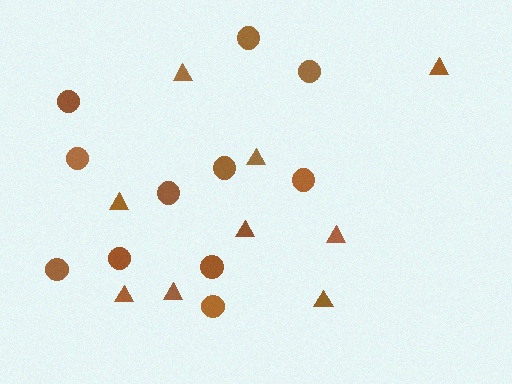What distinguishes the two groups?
There are 2 groups: one group of triangles (9) and one group of circles (11).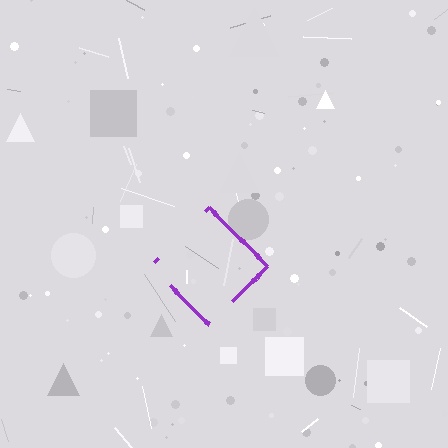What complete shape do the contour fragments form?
The contour fragments form a diamond.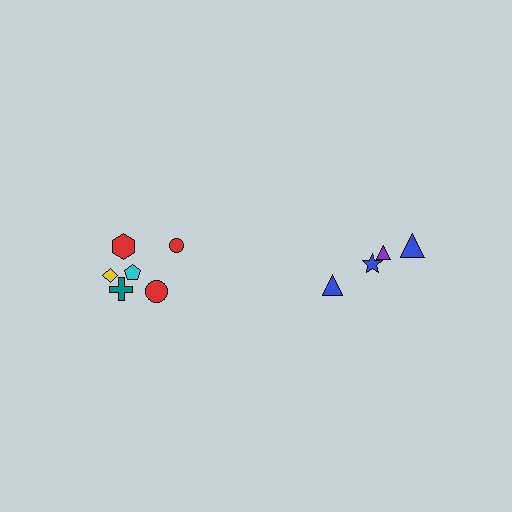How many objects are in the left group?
There are 6 objects.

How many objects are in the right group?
There are 4 objects.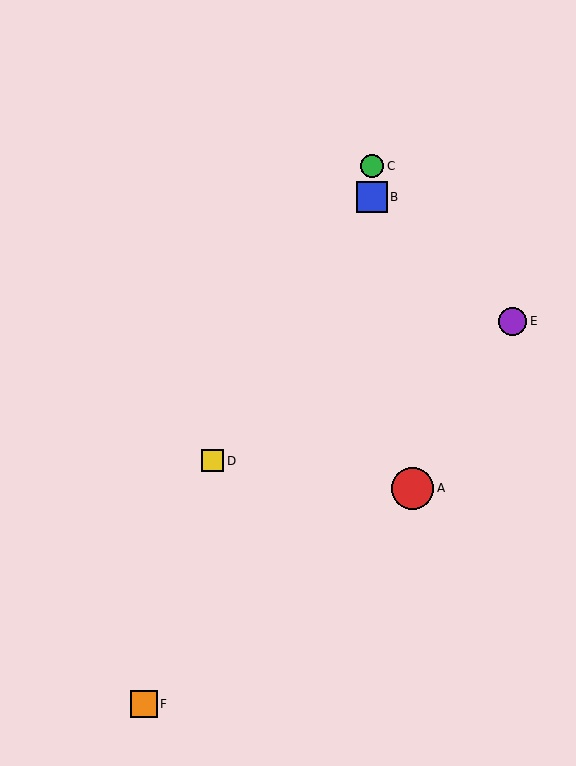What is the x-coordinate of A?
Object A is at x≈413.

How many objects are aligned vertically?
2 objects (B, C) are aligned vertically.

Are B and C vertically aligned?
Yes, both are at x≈372.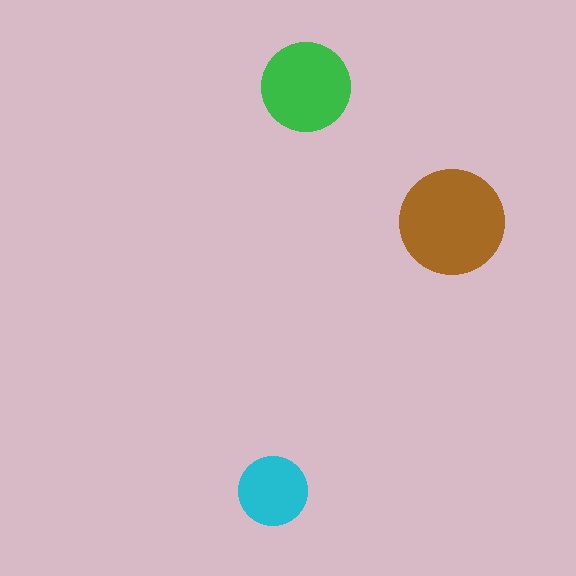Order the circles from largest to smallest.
the brown one, the green one, the cyan one.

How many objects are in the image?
There are 3 objects in the image.